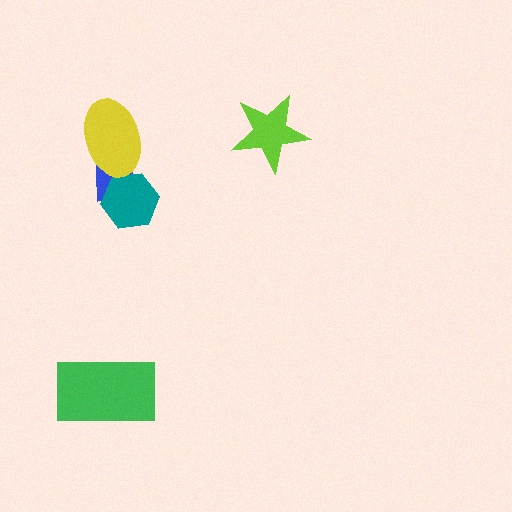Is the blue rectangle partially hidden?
Yes, it is partially covered by another shape.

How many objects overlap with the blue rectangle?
2 objects overlap with the blue rectangle.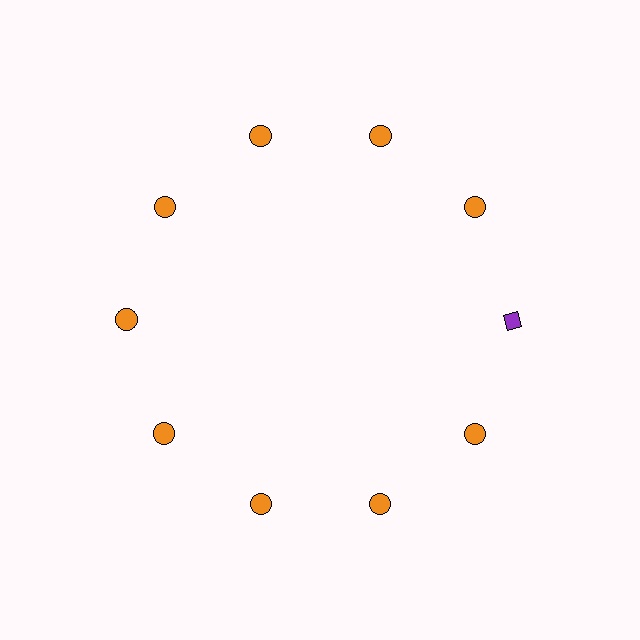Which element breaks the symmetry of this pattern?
The purple diamond at roughly the 3 o'clock position breaks the symmetry. All other shapes are orange circles.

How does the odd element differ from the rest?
It differs in both color (purple instead of orange) and shape (diamond instead of circle).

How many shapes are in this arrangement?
There are 10 shapes arranged in a ring pattern.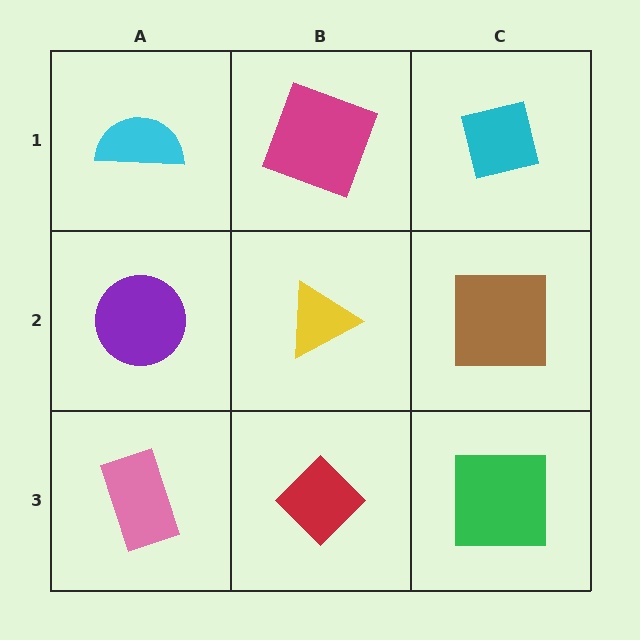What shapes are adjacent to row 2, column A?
A cyan semicircle (row 1, column A), a pink rectangle (row 3, column A), a yellow triangle (row 2, column B).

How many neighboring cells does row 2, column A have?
3.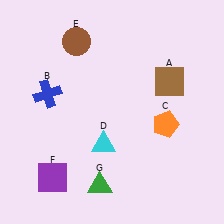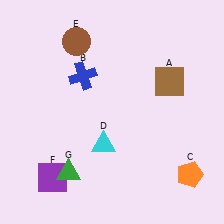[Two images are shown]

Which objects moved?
The objects that moved are: the blue cross (B), the orange pentagon (C), the green triangle (G).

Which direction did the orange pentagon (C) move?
The orange pentagon (C) moved down.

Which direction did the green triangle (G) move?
The green triangle (G) moved left.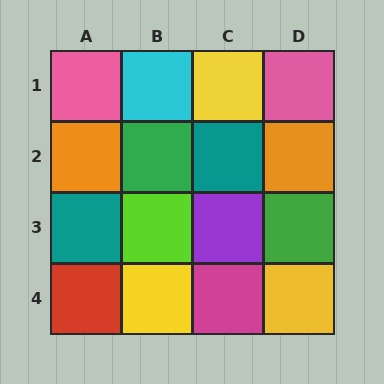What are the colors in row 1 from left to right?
Pink, cyan, yellow, pink.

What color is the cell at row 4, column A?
Red.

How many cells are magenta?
1 cell is magenta.